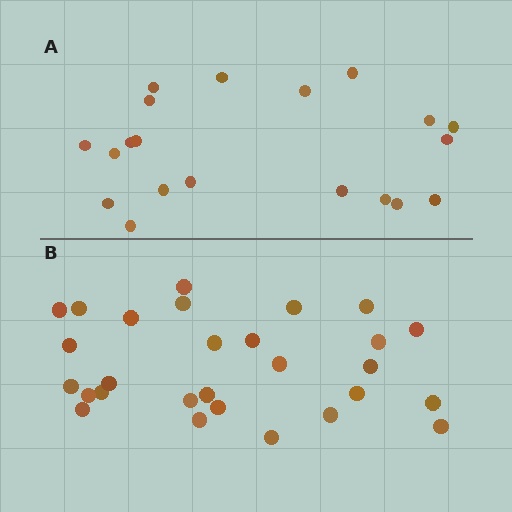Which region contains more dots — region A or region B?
Region B (the bottom region) has more dots.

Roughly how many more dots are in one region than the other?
Region B has roughly 8 or so more dots than region A.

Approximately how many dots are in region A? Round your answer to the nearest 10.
About 20 dots.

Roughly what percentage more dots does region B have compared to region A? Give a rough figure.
About 40% more.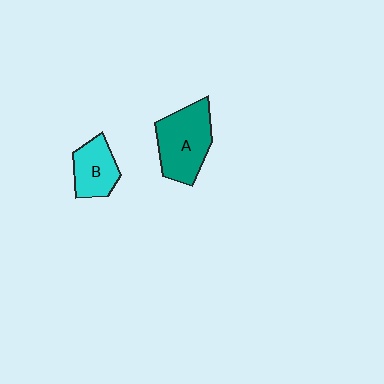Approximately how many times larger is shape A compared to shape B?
Approximately 1.6 times.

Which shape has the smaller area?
Shape B (cyan).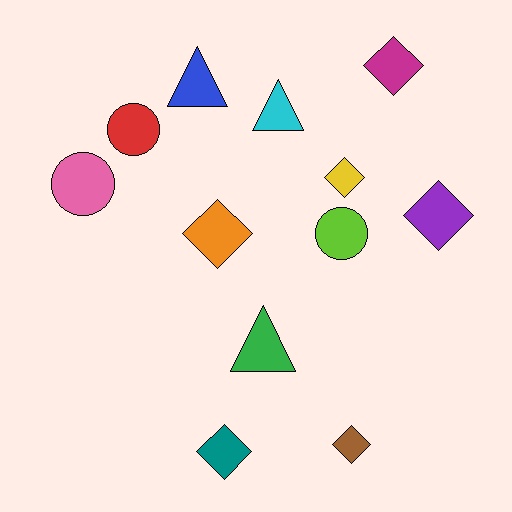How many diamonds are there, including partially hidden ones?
There are 6 diamonds.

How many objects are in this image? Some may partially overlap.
There are 12 objects.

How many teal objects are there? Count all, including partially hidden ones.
There is 1 teal object.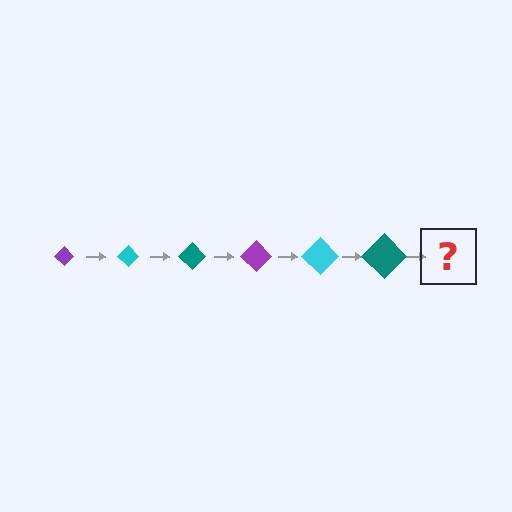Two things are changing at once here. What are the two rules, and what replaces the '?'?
The two rules are that the diamond grows larger each step and the color cycles through purple, cyan, and teal. The '?' should be a purple diamond, larger than the previous one.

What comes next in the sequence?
The next element should be a purple diamond, larger than the previous one.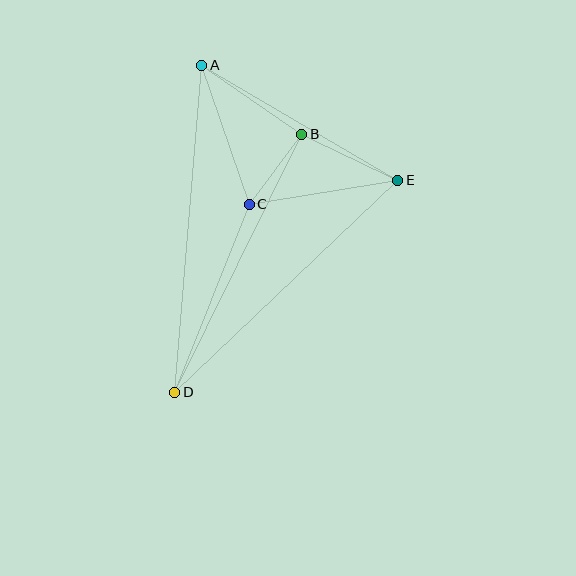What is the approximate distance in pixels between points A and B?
The distance between A and B is approximately 121 pixels.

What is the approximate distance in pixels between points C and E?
The distance between C and E is approximately 151 pixels.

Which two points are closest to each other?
Points B and C are closest to each other.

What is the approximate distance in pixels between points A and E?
The distance between A and E is approximately 227 pixels.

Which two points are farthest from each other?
Points A and D are farthest from each other.